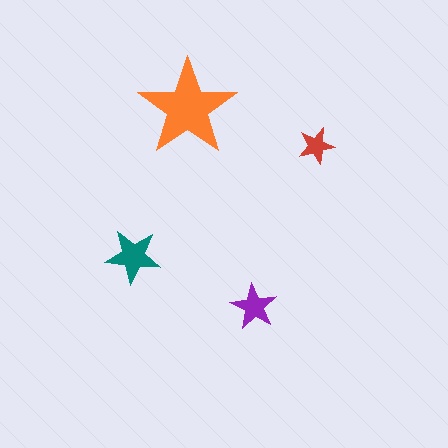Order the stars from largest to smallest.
the orange one, the teal one, the purple one, the red one.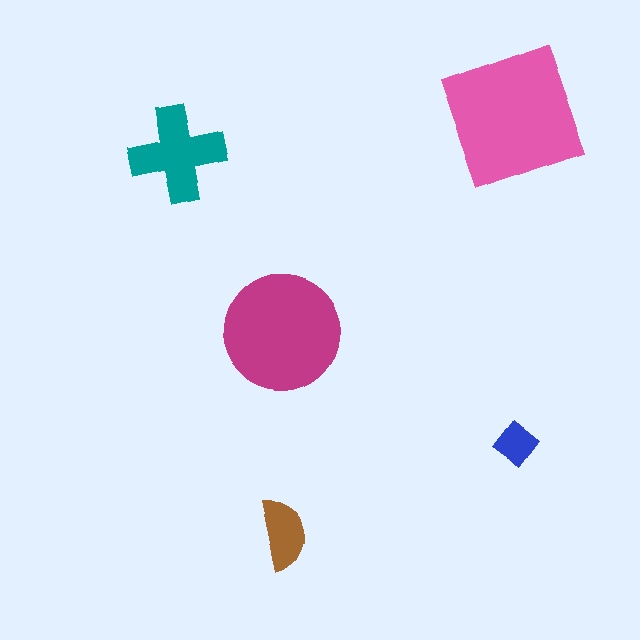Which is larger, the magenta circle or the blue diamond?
The magenta circle.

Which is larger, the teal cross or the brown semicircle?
The teal cross.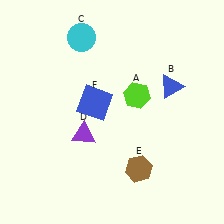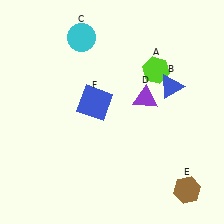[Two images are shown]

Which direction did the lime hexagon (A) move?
The lime hexagon (A) moved up.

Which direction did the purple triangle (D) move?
The purple triangle (D) moved right.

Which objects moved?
The objects that moved are: the lime hexagon (A), the purple triangle (D), the brown hexagon (E).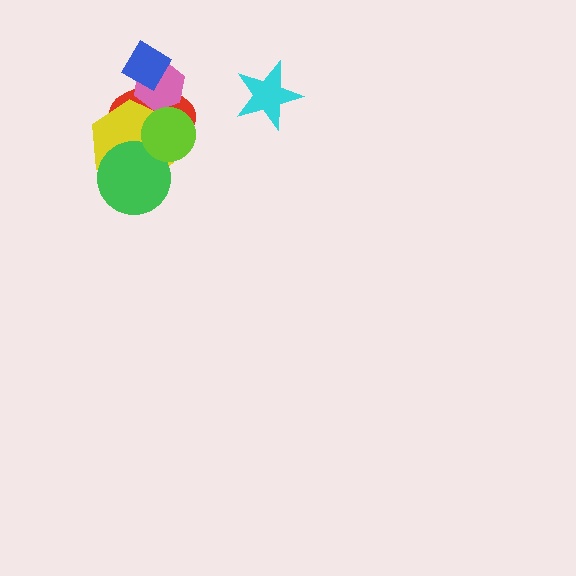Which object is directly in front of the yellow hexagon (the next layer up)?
The green circle is directly in front of the yellow hexagon.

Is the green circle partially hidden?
Yes, it is partially covered by another shape.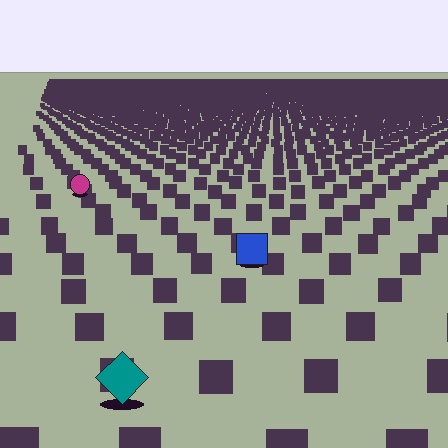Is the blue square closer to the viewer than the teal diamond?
No. The teal diamond is closer — you can tell from the texture gradient: the ground texture is coarser near it.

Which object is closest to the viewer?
The teal diamond is closest. The texture marks near it are larger and more spread out.